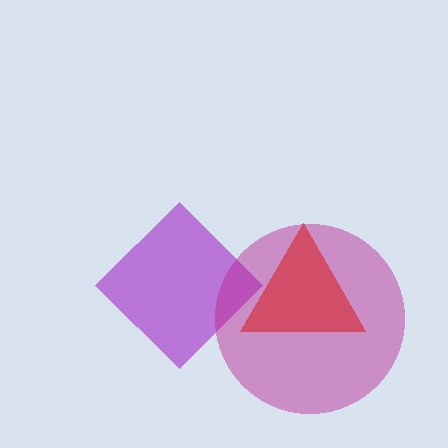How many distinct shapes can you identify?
There are 3 distinct shapes: a purple diamond, a magenta circle, a red triangle.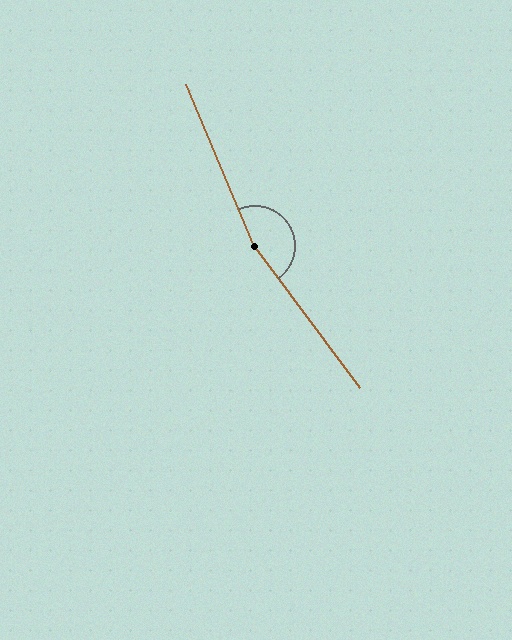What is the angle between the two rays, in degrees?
Approximately 166 degrees.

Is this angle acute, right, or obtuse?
It is obtuse.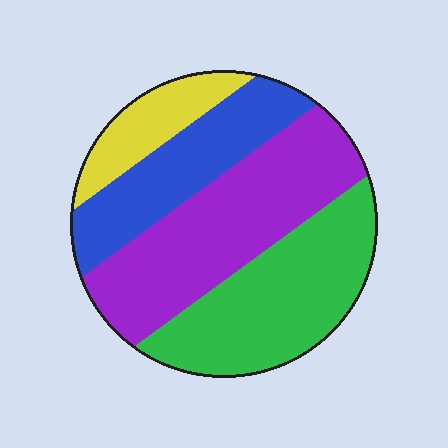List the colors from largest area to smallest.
From largest to smallest: purple, green, blue, yellow.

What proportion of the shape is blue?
Blue covers roughly 20% of the shape.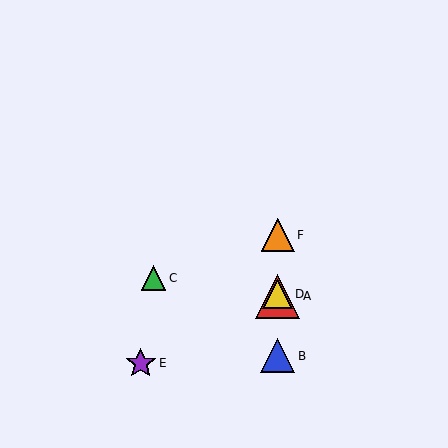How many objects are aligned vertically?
4 objects (A, B, D, F) are aligned vertically.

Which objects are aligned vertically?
Objects A, B, D, F are aligned vertically.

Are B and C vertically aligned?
No, B is at x≈278 and C is at x≈154.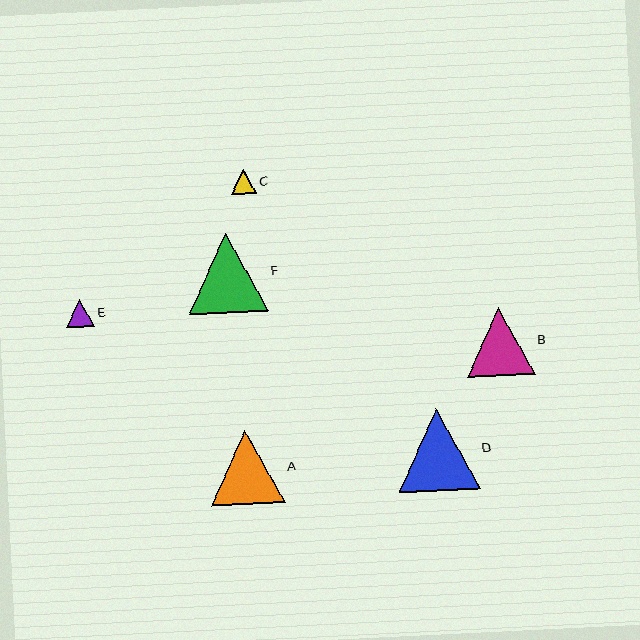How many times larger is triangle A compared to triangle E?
Triangle A is approximately 2.6 times the size of triangle E.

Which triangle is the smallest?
Triangle C is the smallest with a size of approximately 25 pixels.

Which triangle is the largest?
Triangle D is the largest with a size of approximately 82 pixels.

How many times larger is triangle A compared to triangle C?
Triangle A is approximately 2.9 times the size of triangle C.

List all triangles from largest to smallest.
From largest to smallest: D, F, A, B, E, C.